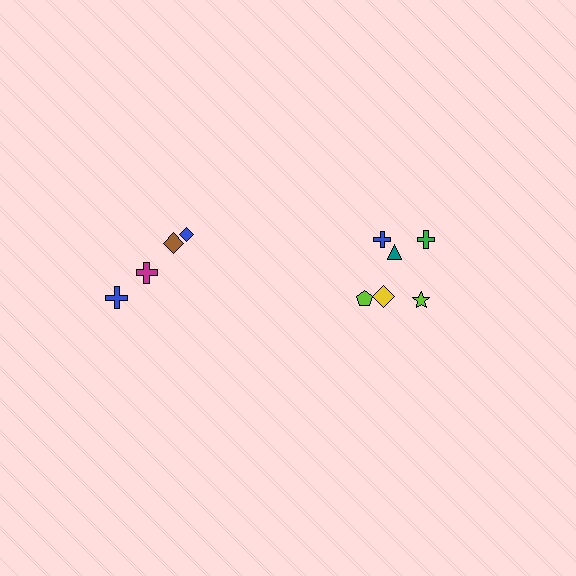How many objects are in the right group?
There are 6 objects.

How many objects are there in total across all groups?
There are 10 objects.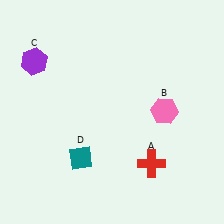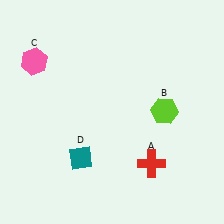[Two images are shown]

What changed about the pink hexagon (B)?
In Image 1, B is pink. In Image 2, it changed to lime.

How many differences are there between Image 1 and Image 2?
There are 2 differences between the two images.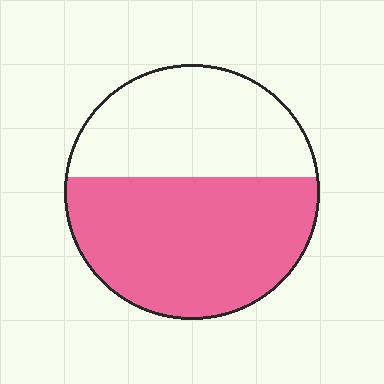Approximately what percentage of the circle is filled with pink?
Approximately 55%.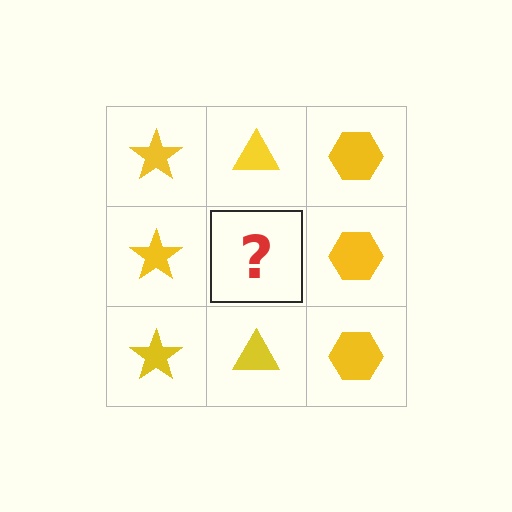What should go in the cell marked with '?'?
The missing cell should contain a yellow triangle.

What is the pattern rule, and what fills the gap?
The rule is that each column has a consistent shape. The gap should be filled with a yellow triangle.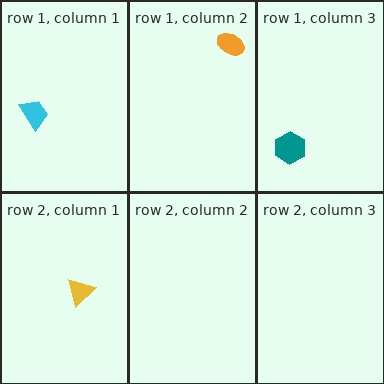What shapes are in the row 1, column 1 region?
The cyan trapezoid.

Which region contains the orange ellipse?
The row 1, column 2 region.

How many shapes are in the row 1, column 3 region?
1.